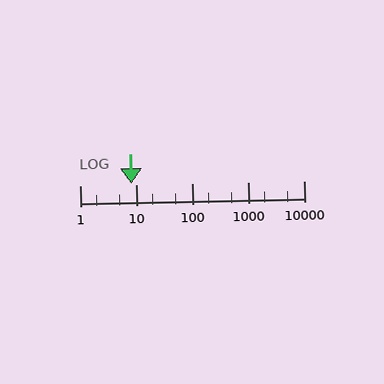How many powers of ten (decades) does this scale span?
The scale spans 4 decades, from 1 to 10000.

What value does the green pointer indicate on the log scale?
The pointer indicates approximately 8.3.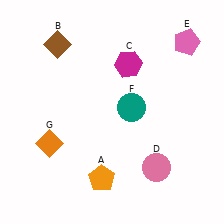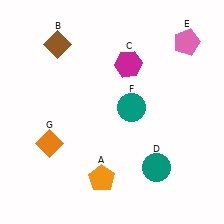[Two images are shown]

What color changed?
The circle (D) changed from pink in Image 1 to teal in Image 2.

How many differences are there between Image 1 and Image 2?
There is 1 difference between the two images.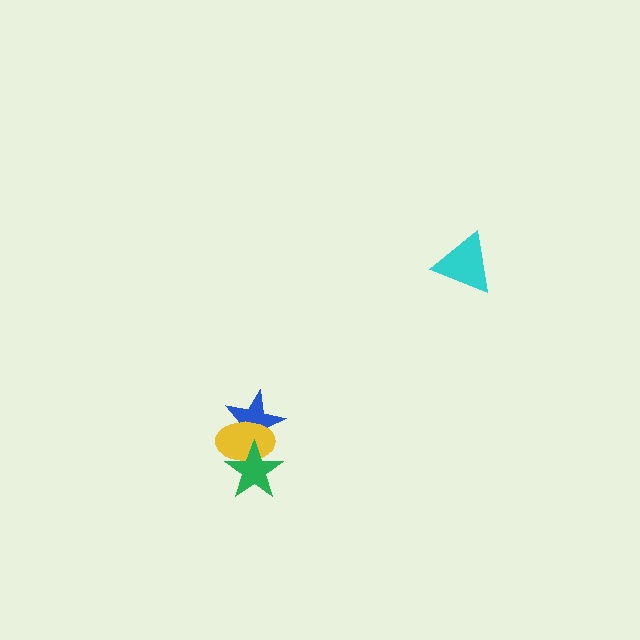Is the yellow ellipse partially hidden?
Yes, it is partially covered by another shape.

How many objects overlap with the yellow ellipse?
2 objects overlap with the yellow ellipse.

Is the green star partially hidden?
No, no other shape covers it.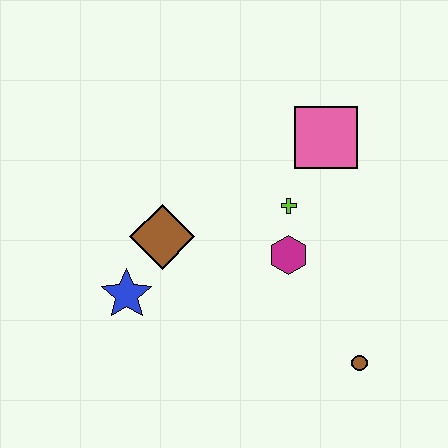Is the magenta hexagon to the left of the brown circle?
Yes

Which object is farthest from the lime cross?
The blue star is farthest from the lime cross.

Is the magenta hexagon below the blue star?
No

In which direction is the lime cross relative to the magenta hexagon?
The lime cross is above the magenta hexagon.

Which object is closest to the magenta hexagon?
The lime cross is closest to the magenta hexagon.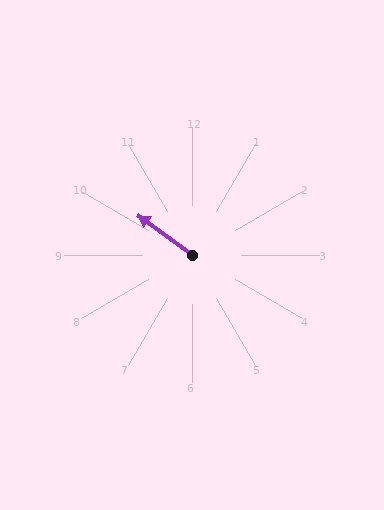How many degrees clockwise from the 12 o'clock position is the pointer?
Approximately 306 degrees.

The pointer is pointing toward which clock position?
Roughly 10 o'clock.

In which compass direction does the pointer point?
Northwest.